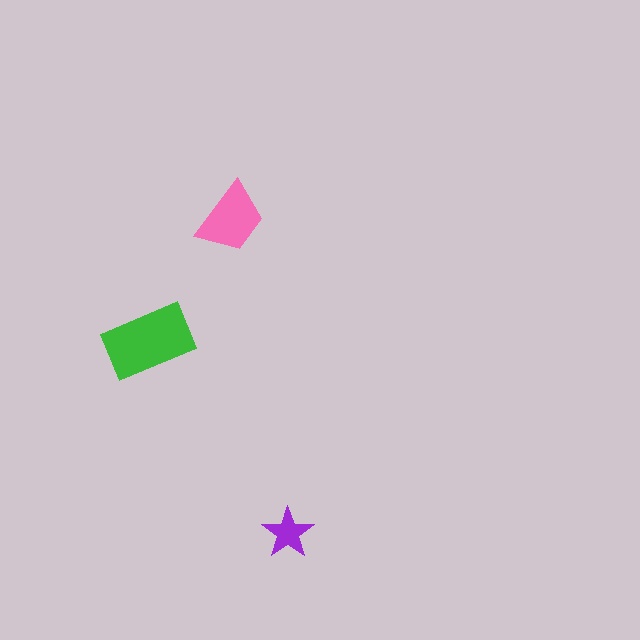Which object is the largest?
The green rectangle.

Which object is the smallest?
The purple star.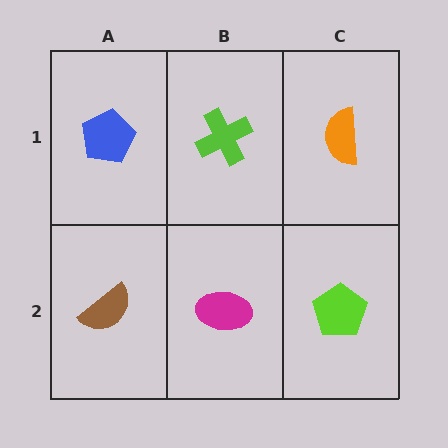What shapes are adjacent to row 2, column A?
A blue pentagon (row 1, column A), a magenta ellipse (row 2, column B).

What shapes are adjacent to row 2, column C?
An orange semicircle (row 1, column C), a magenta ellipse (row 2, column B).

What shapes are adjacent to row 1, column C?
A lime pentagon (row 2, column C), a lime cross (row 1, column B).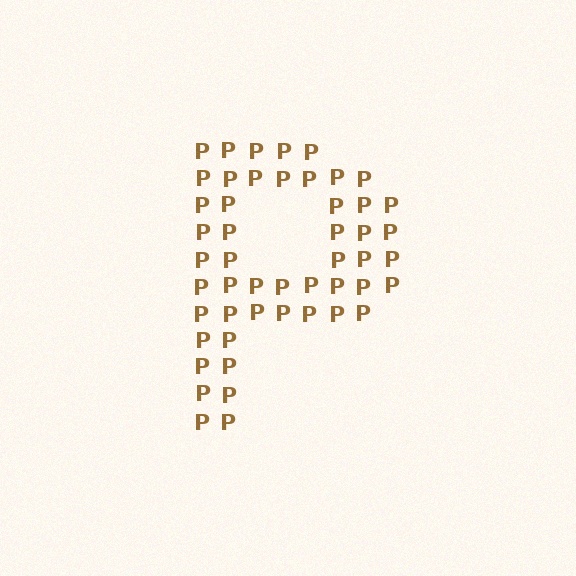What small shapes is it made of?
It is made of small letter P's.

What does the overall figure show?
The overall figure shows the letter P.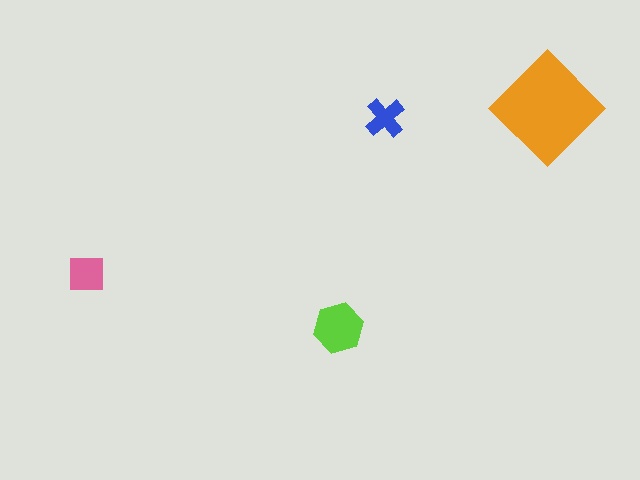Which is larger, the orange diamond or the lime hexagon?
The orange diamond.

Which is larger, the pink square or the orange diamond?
The orange diamond.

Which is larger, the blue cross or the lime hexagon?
The lime hexagon.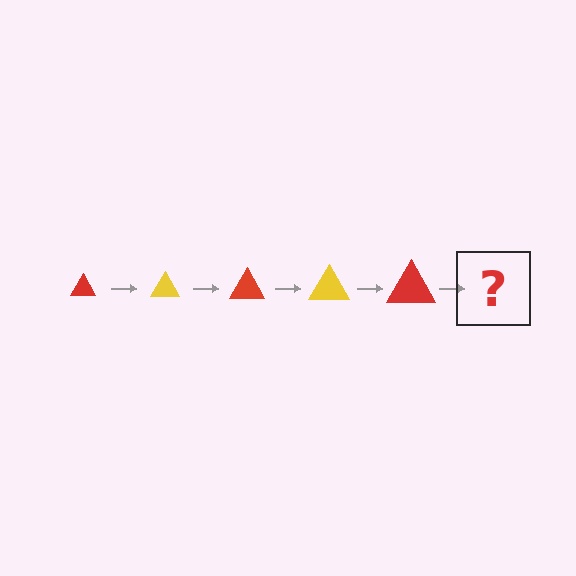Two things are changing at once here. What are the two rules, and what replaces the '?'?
The two rules are that the triangle grows larger each step and the color cycles through red and yellow. The '?' should be a yellow triangle, larger than the previous one.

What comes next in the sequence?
The next element should be a yellow triangle, larger than the previous one.